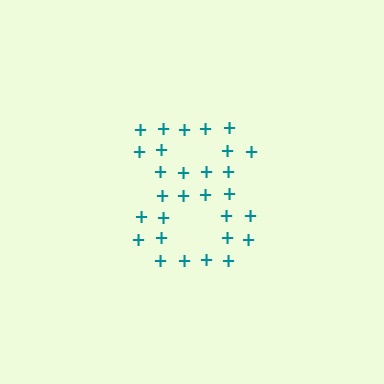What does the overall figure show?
The overall figure shows the digit 8.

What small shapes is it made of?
It is made of small plus signs.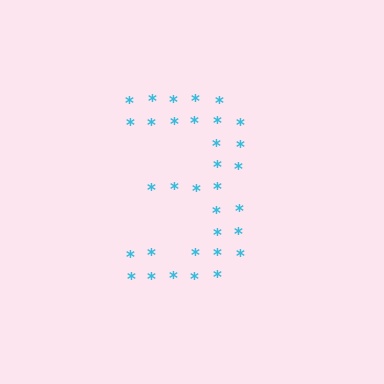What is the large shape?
The large shape is the digit 3.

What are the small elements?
The small elements are asterisks.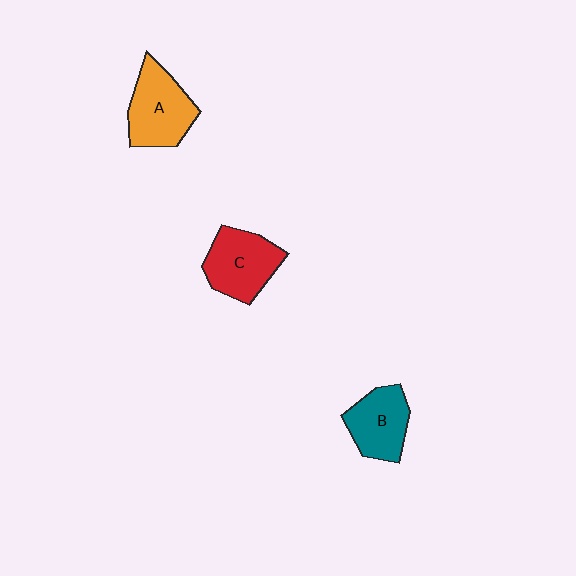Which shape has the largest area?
Shape A (orange).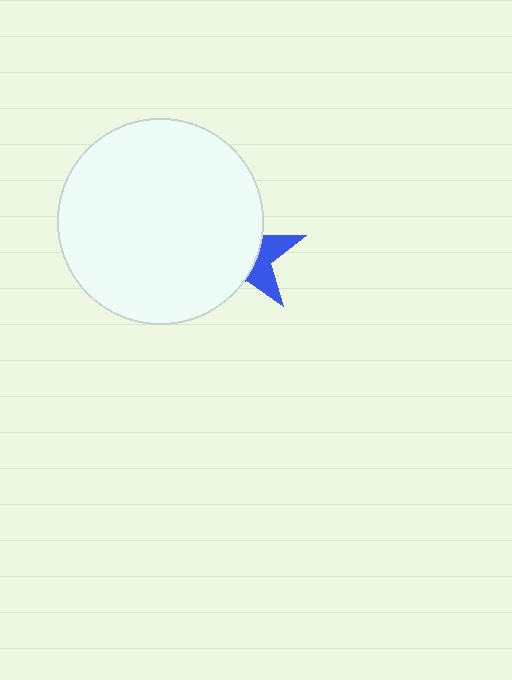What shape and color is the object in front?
The object in front is a white circle.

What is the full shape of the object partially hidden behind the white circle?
The partially hidden object is a blue star.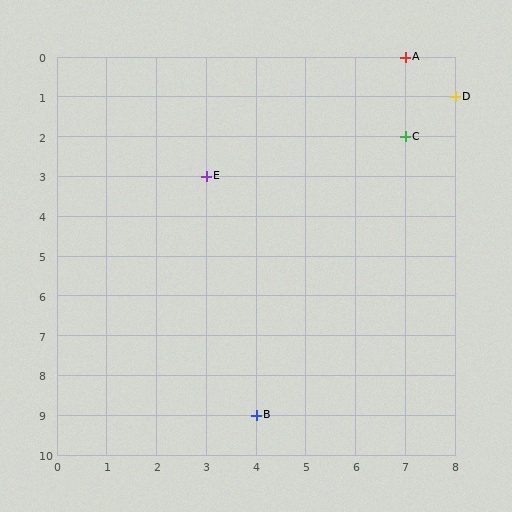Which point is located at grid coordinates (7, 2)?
Point C is at (7, 2).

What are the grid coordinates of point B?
Point B is at grid coordinates (4, 9).